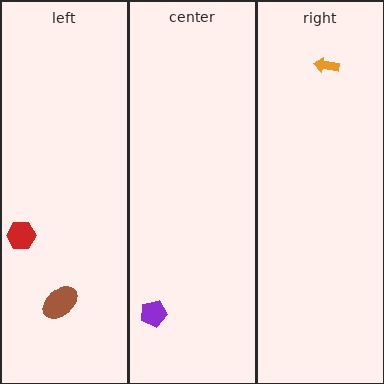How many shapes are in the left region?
2.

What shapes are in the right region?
The orange arrow.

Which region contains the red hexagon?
The left region.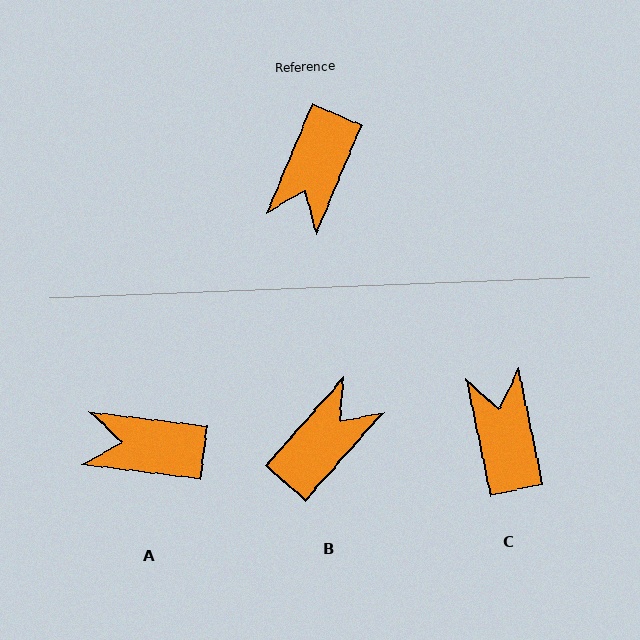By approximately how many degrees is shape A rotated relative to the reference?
Approximately 74 degrees clockwise.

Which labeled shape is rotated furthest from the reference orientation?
B, about 161 degrees away.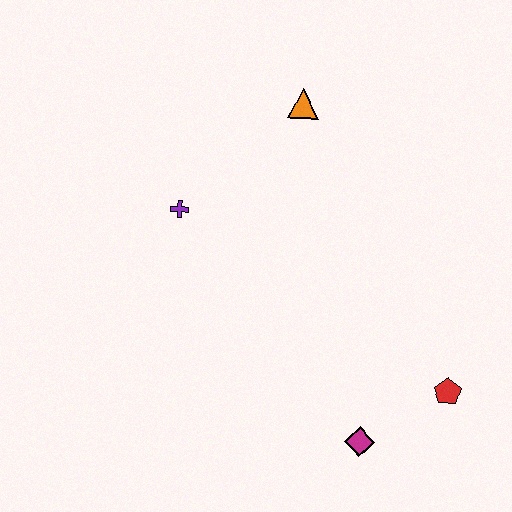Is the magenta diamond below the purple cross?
Yes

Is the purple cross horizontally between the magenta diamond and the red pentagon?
No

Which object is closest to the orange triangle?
The purple cross is closest to the orange triangle.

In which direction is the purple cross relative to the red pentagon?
The purple cross is to the left of the red pentagon.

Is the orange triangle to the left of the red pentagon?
Yes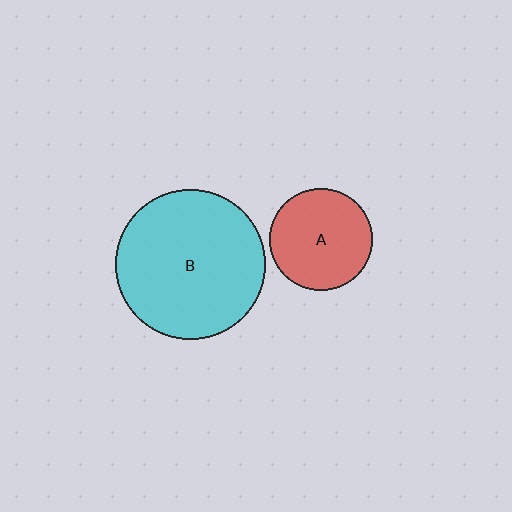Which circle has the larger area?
Circle B (cyan).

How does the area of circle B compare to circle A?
Approximately 2.1 times.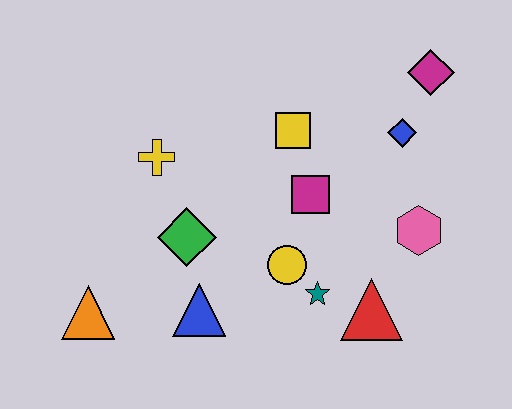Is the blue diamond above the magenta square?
Yes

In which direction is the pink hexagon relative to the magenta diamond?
The pink hexagon is below the magenta diamond.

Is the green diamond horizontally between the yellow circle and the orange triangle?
Yes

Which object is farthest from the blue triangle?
The magenta diamond is farthest from the blue triangle.